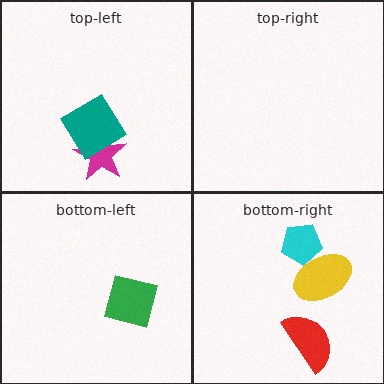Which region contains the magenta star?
The top-left region.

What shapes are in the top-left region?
The magenta star, the teal diamond.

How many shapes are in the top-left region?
2.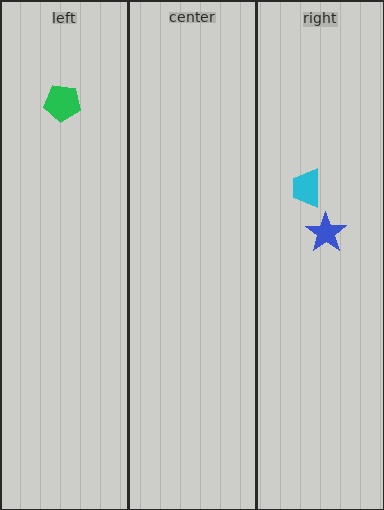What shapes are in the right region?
The cyan trapezoid, the blue star.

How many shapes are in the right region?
2.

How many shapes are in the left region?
1.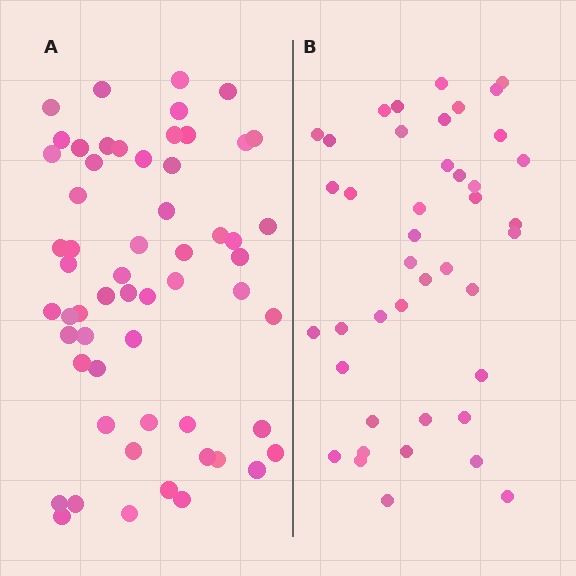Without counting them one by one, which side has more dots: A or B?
Region A (the left region) has more dots.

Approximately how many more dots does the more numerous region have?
Region A has approximately 15 more dots than region B.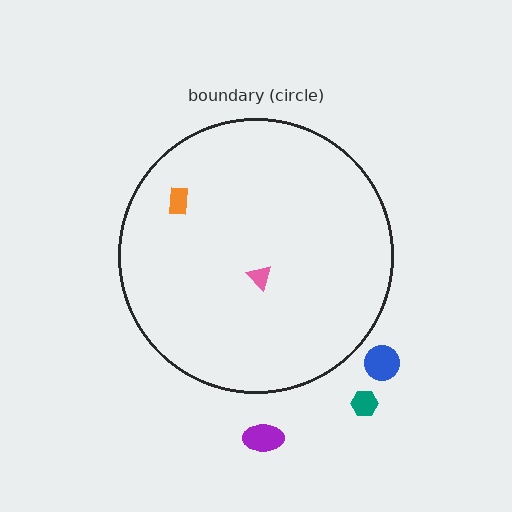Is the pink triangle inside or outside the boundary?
Inside.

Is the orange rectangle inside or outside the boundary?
Inside.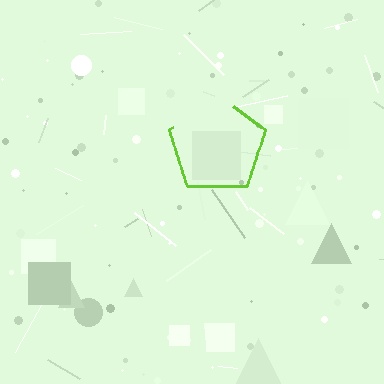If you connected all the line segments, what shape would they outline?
They would outline a pentagon.